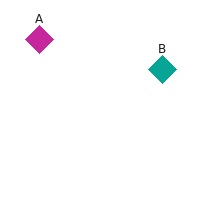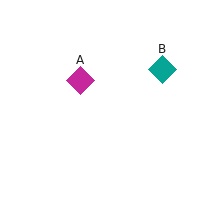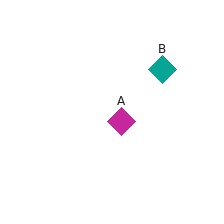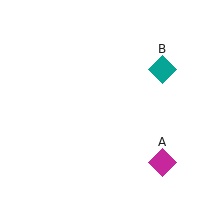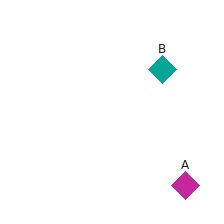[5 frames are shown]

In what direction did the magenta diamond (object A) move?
The magenta diamond (object A) moved down and to the right.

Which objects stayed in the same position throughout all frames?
Teal diamond (object B) remained stationary.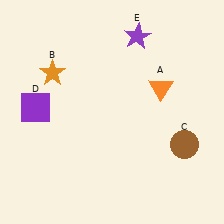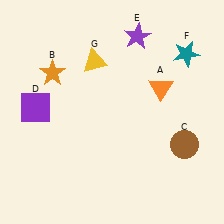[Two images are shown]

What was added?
A teal star (F), a yellow triangle (G) were added in Image 2.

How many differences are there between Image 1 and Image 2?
There are 2 differences between the two images.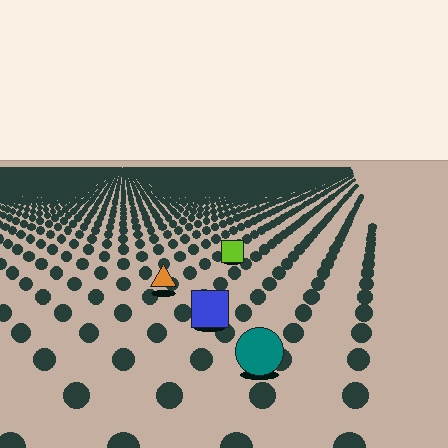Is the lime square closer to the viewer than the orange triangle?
No. The orange triangle is closer — you can tell from the texture gradient: the ground texture is coarser near it.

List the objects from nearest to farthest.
From nearest to farthest: the teal circle, the blue square, the orange triangle, the lime square.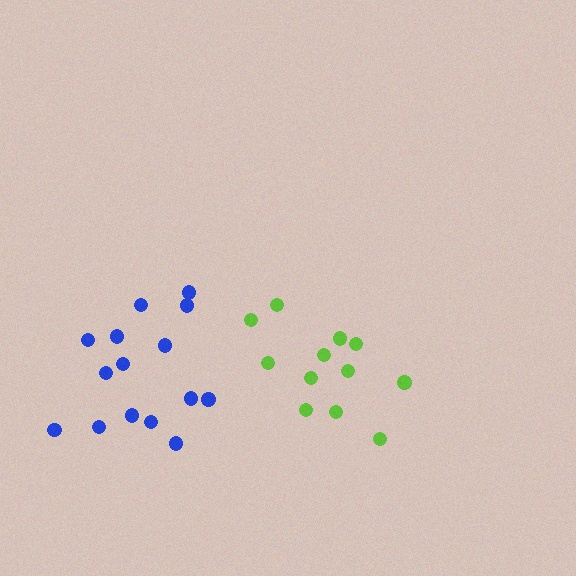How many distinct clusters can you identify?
There are 2 distinct clusters.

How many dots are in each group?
Group 1: 15 dots, Group 2: 12 dots (27 total).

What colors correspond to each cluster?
The clusters are colored: blue, lime.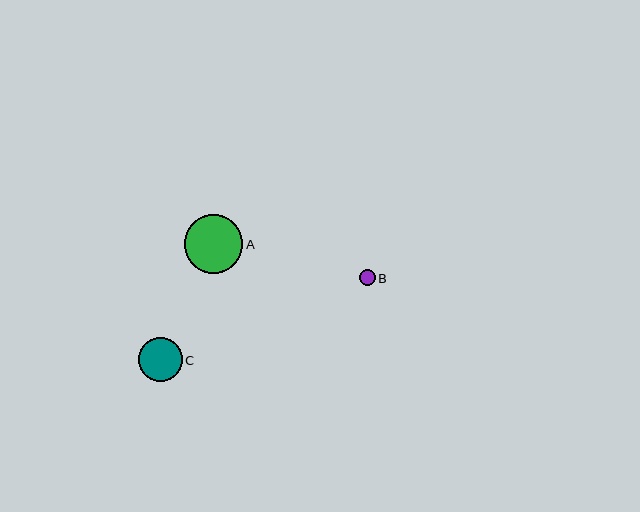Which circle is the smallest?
Circle B is the smallest with a size of approximately 16 pixels.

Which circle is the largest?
Circle A is the largest with a size of approximately 59 pixels.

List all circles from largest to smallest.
From largest to smallest: A, C, B.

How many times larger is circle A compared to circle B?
Circle A is approximately 3.7 times the size of circle B.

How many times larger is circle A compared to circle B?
Circle A is approximately 3.7 times the size of circle B.